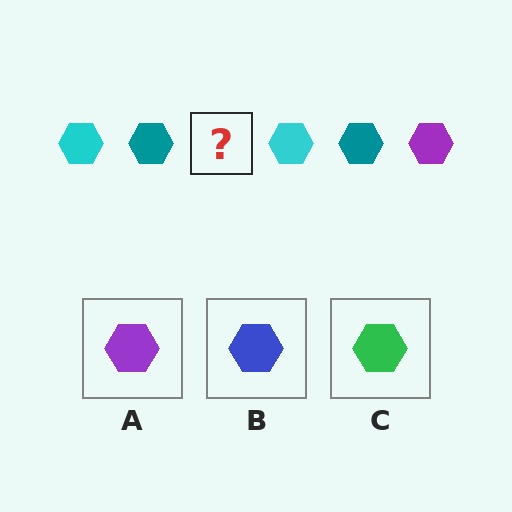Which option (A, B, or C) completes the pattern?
A.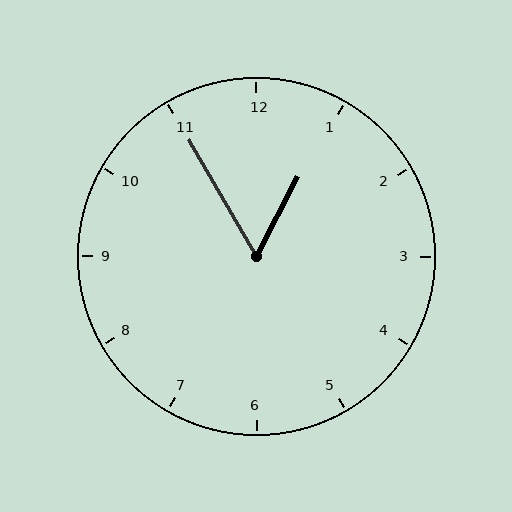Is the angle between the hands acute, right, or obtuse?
It is acute.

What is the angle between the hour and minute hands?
Approximately 58 degrees.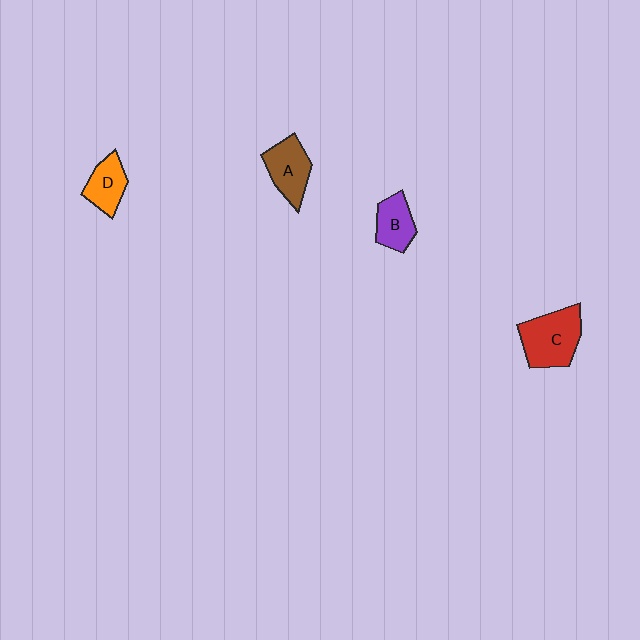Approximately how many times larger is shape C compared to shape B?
Approximately 1.6 times.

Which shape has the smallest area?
Shape D (orange).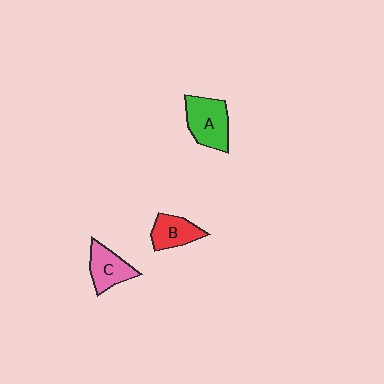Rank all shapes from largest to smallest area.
From largest to smallest: A (green), C (pink), B (red).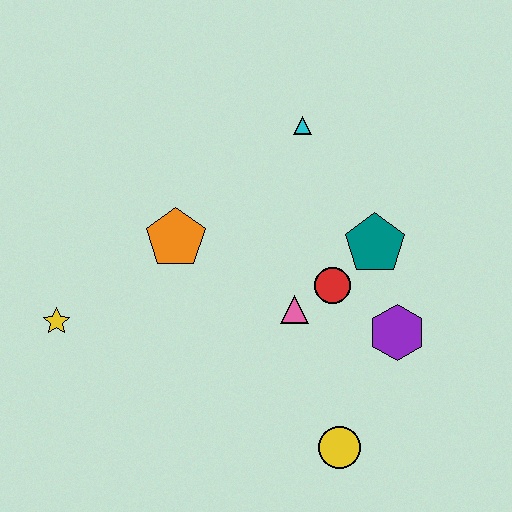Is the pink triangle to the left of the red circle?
Yes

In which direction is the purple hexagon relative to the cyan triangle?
The purple hexagon is below the cyan triangle.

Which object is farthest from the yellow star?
The purple hexagon is farthest from the yellow star.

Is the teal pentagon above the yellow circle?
Yes